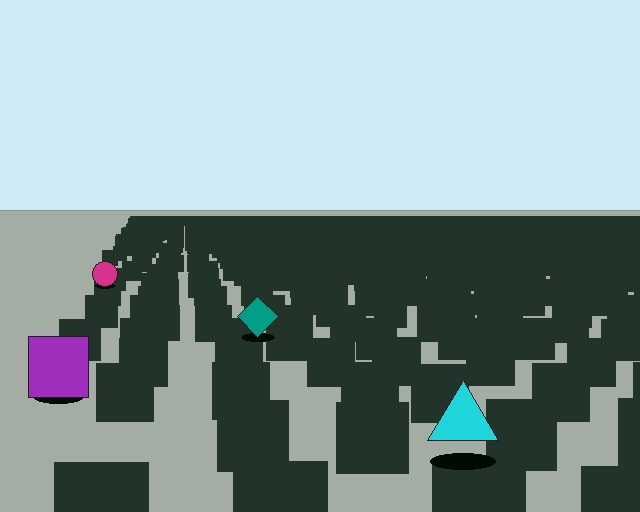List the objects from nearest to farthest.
From nearest to farthest: the cyan triangle, the purple square, the teal diamond, the magenta circle.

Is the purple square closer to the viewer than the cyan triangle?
No. The cyan triangle is closer — you can tell from the texture gradient: the ground texture is coarser near it.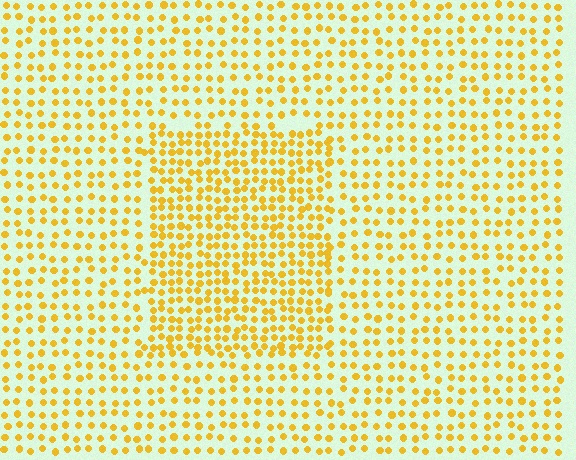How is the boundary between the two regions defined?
The boundary is defined by a change in element density (approximately 1.7x ratio). All elements are the same color, size, and shape.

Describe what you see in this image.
The image contains small yellow elements arranged at two different densities. A rectangle-shaped region is visible where the elements are more densely packed than the surrounding area.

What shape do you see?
I see a rectangle.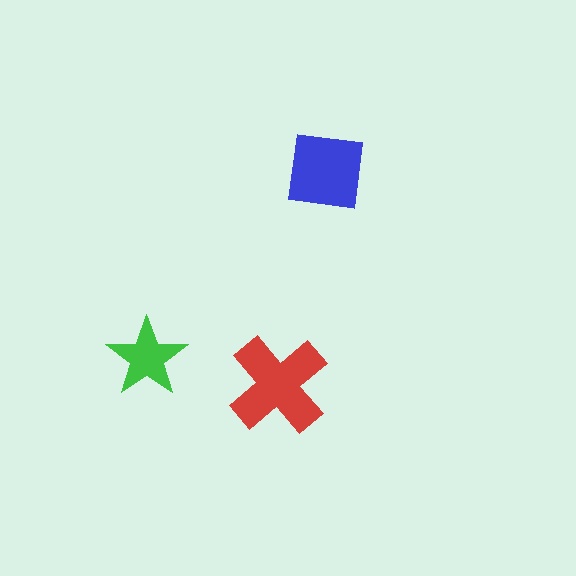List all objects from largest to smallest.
The red cross, the blue square, the green star.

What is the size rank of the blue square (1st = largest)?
2nd.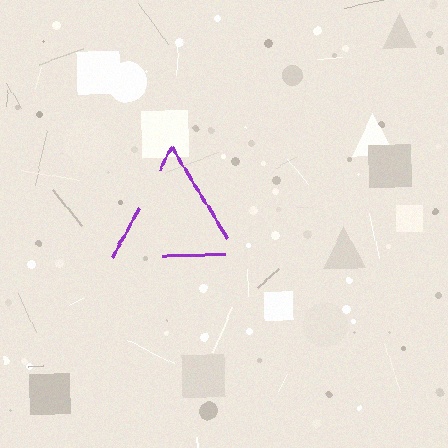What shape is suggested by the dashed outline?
The dashed outline suggests a triangle.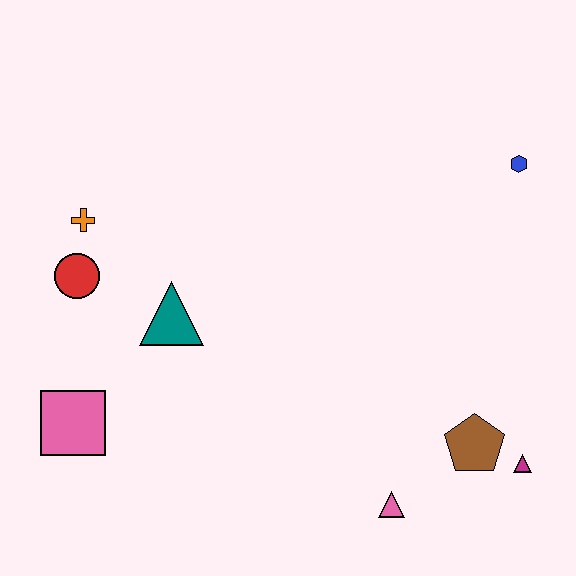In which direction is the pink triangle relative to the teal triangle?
The pink triangle is to the right of the teal triangle.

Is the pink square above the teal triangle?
No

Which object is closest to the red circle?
The orange cross is closest to the red circle.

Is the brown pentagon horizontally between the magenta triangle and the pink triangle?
Yes